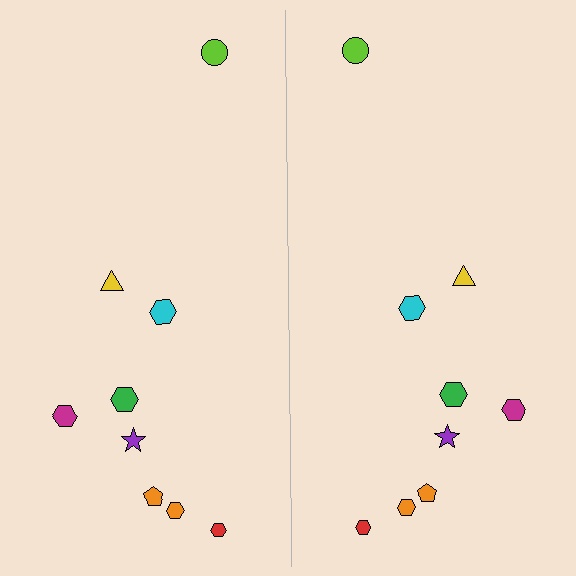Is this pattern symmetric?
Yes, this pattern has bilateral (reflection) symmetry.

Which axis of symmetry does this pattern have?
The pattern has a vertical axis of symmetry running through the center of the image.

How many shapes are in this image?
There are 18 shapes in this image.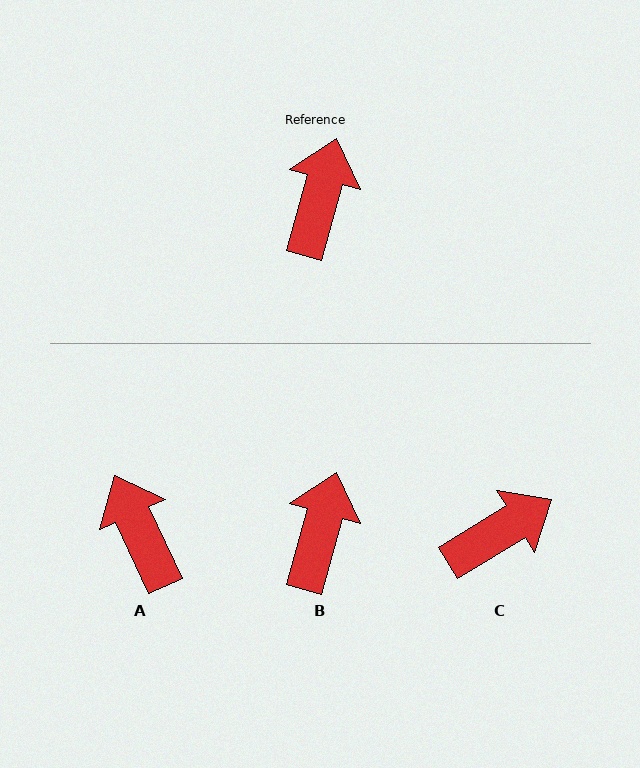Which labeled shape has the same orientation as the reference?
B.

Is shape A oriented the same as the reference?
No, it is off by about 40 degrees.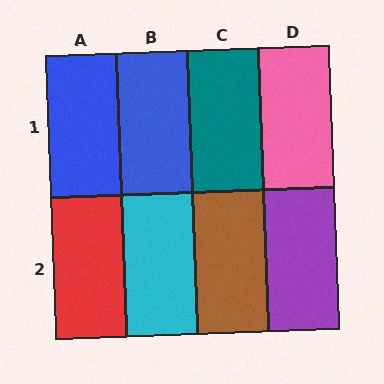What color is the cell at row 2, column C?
Brown.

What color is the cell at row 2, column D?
Purple.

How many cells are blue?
2 cells are blue.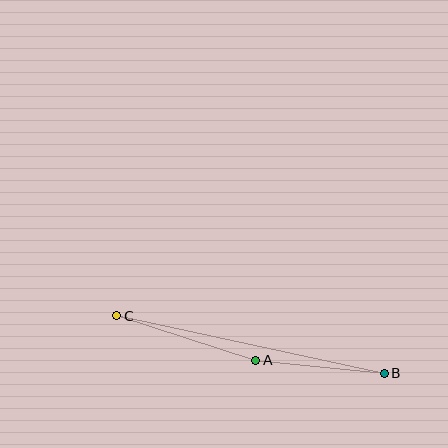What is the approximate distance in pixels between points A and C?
The distance between A and C is approximately 146 pixels.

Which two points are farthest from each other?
Points B and C are farthest from each other.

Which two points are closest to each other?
Points A and B are closest to each other.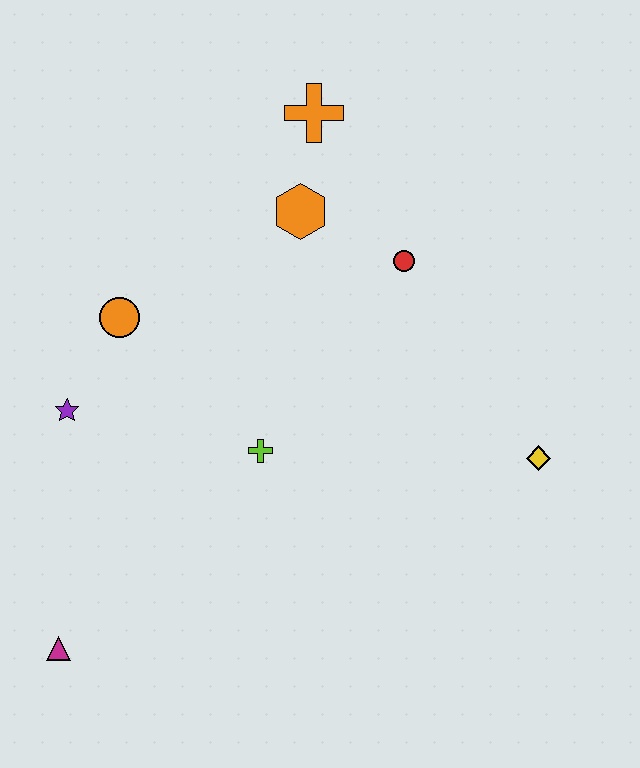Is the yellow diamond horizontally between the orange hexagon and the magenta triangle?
No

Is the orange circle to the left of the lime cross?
Yes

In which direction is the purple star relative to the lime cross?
The purple star is to the left of the lime cross.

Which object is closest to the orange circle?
The purple star is closest to the orange circle.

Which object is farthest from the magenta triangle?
The orange cross is farthest from the magenta triangle.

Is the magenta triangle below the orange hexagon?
Yes